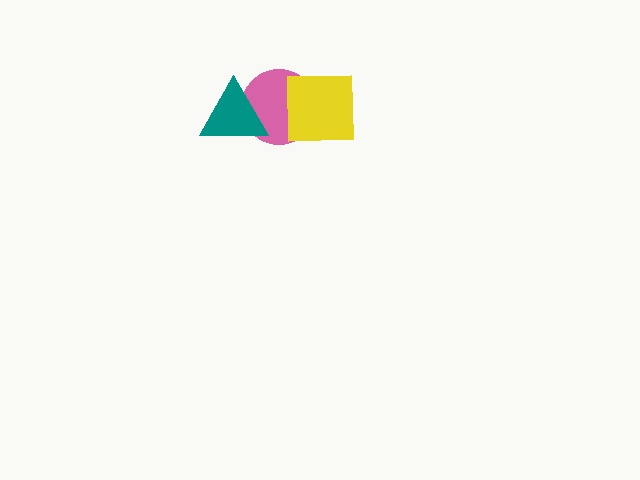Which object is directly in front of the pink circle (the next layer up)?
The teal triangle is directly in front of the pink circle.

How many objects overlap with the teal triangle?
1 object overlaps with the teal triangle.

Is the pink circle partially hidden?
Yes, it is partially covered by another shape.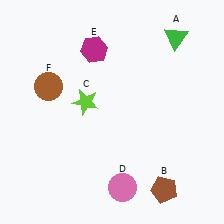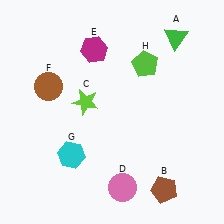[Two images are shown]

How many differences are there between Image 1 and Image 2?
There are 2 differences between the two images.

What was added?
A cyan hexagon (G), a lime pentagon (H) were added in Image 2.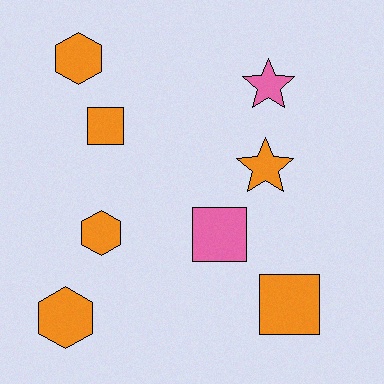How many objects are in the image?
There are 8 objects.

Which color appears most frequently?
Orange, with 6 objects.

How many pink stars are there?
There is 1 pink star.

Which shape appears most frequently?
Hexagon, with 3 objects.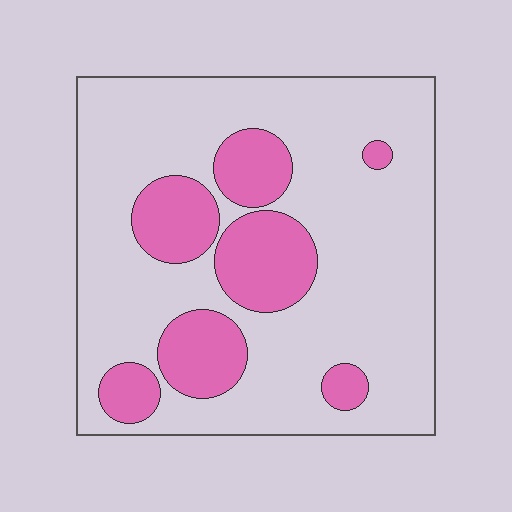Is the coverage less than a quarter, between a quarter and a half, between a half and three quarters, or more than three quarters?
Less than a quarter.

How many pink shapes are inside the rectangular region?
7.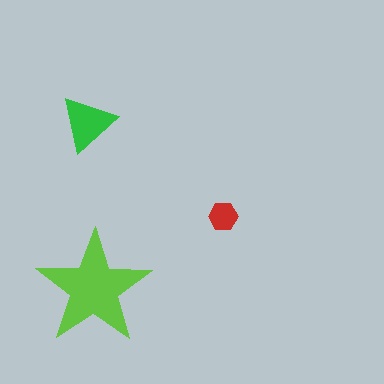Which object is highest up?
The green triangle is topmost.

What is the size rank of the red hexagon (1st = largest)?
3rd.